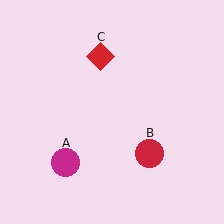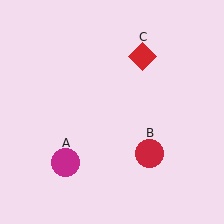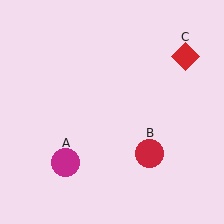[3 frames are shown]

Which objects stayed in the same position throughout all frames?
Magenta circle (object A) and red circle (object B) remained stationary.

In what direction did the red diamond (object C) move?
The red diamond (object C) moved right.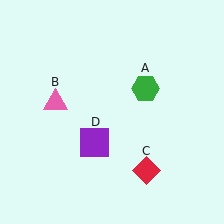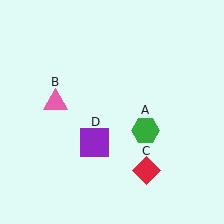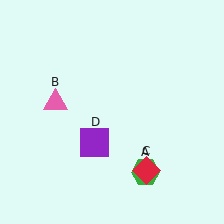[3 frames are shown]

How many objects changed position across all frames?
1 object changed position: green hexagon (object A).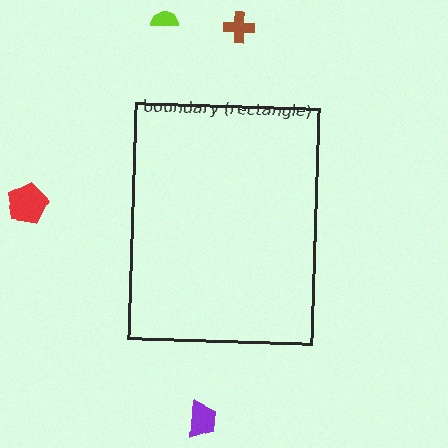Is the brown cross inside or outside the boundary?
Outside.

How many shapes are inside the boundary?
0 inside, 4 outside.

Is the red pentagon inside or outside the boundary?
Outside.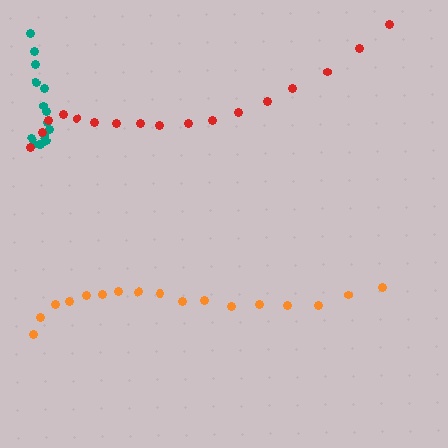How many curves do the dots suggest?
There are 3 distinct paths.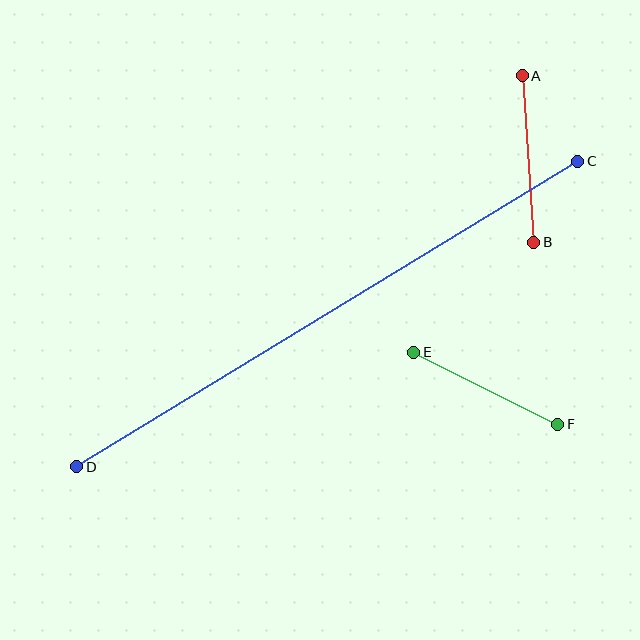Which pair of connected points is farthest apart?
Points C and D are farthest apart.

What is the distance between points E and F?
The distance is approximately 161 pixels.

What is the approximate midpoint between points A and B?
The midpoint is at approximately (528, 159) pixels.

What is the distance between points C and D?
The distance is approximately 587 pixels.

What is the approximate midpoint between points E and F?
The midpoint is at approximately (486, 388) pixels.